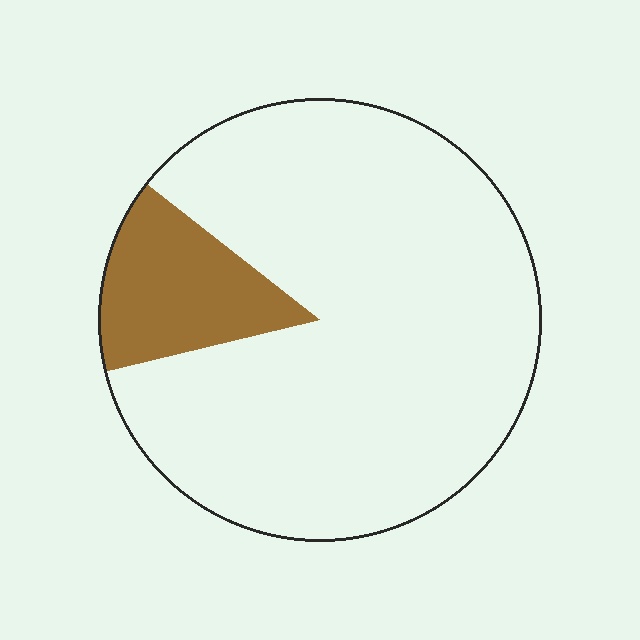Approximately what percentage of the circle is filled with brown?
Approximately 15%.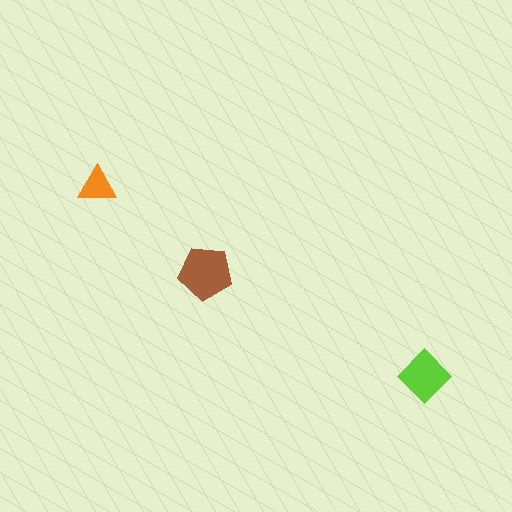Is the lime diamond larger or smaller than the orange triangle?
Larger.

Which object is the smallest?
The orange triangle.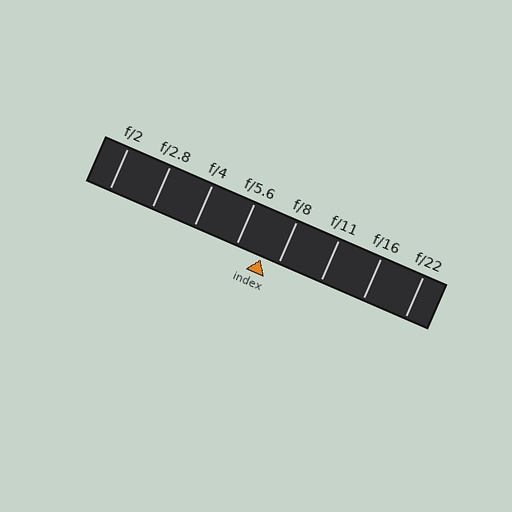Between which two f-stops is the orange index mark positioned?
The index mark is between f/5.6 and f/8.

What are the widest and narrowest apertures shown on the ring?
The widest aperture shown is f/2 and the narrowest is f/22.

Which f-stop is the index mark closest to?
The index mark is closest to f/8.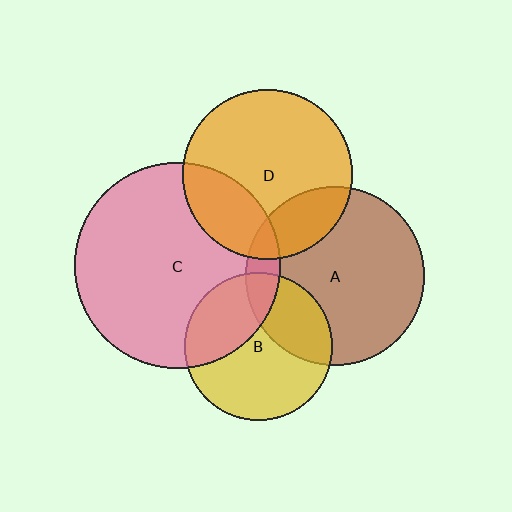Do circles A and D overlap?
Yes.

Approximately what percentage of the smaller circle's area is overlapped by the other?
Approximately 20%.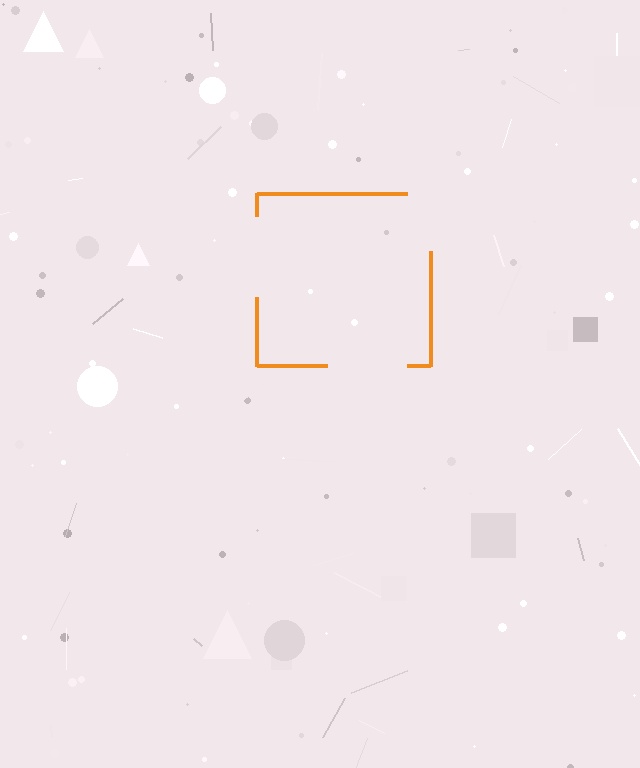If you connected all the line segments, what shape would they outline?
They would outline a square.